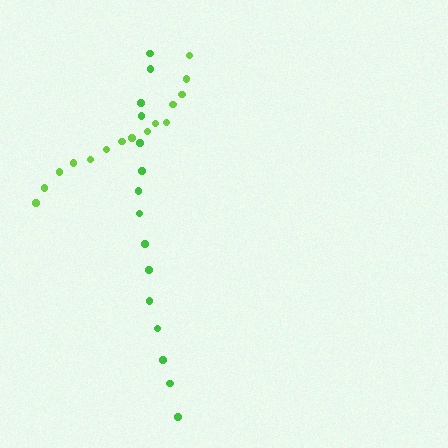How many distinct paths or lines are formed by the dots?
There are 2 distinct paths.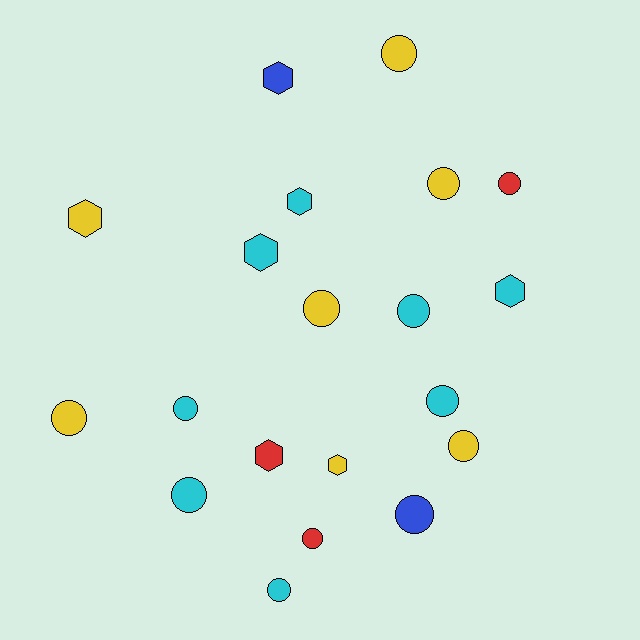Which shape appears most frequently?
Circle, with 13 objects.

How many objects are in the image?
There are 20 objects.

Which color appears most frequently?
Cyan, with 8 objects.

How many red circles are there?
There are 2 red circles.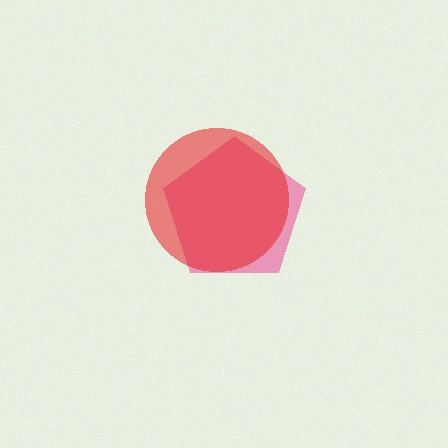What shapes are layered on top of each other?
The layered shapes are: a pink pentagon, a red circle.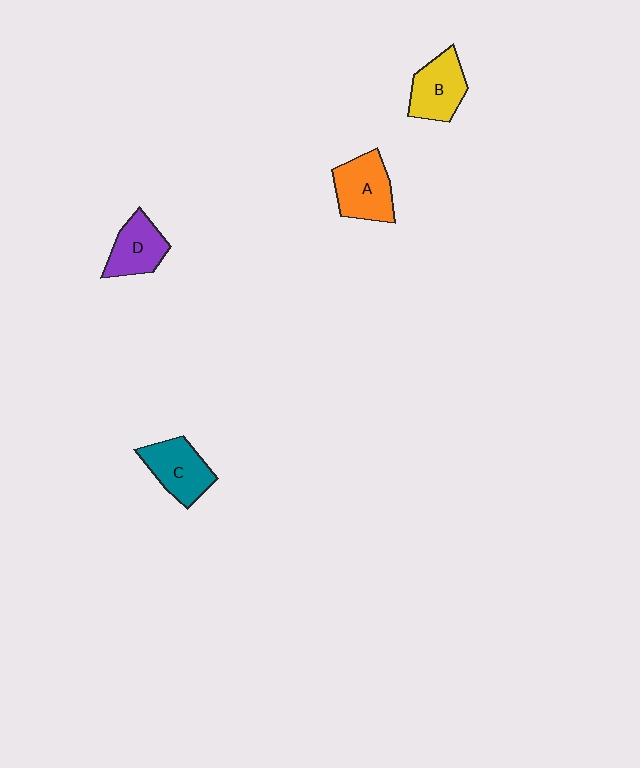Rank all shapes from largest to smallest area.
From largest to smallest: A (orange), C (teal), B (yellow), D (purple).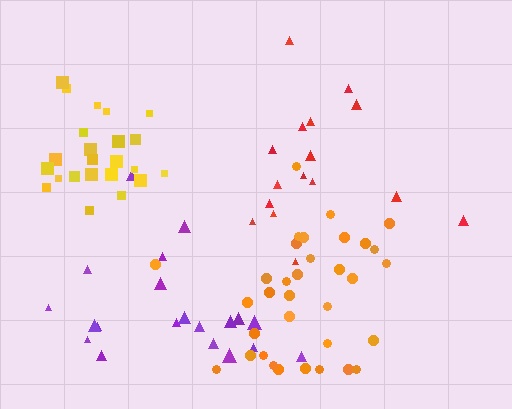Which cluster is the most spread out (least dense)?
Red.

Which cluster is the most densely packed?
Yellow.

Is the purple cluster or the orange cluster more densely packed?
Orange.